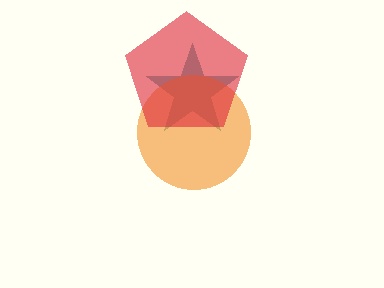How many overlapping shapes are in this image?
There are 3 overlapping shapes in the image.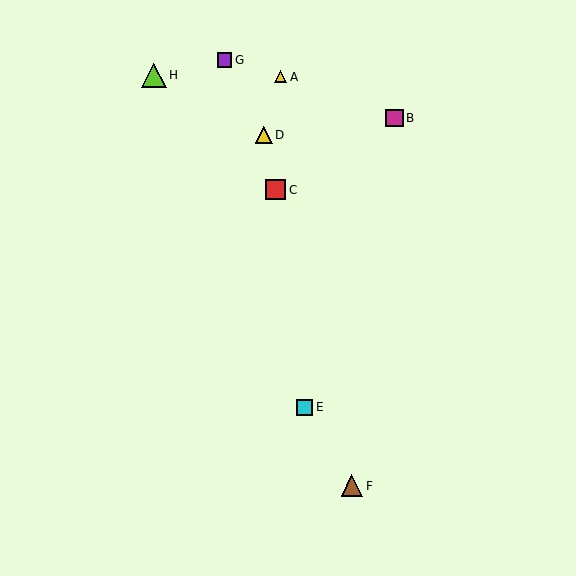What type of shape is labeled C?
Shape C is a red square.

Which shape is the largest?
The lime triangle (labeled H) is the largest.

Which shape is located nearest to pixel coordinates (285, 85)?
The yellow triangle (labeled A) at (281, 77) is nearest to that location.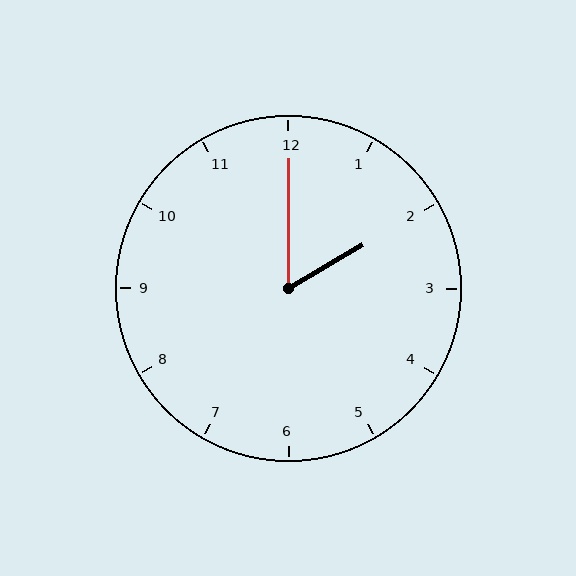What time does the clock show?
2:00.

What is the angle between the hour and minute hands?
Approximately 60 degrees.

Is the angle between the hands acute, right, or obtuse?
It is acute.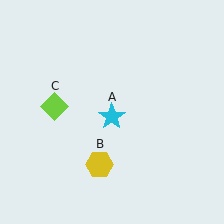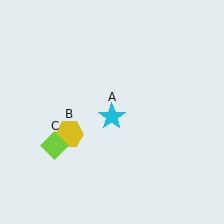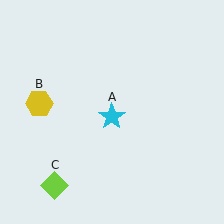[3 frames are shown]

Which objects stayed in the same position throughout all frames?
Cyan star (object A) remained stationary.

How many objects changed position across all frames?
2 objects changed position: yellow hexagon (object B), lime diamond (object C).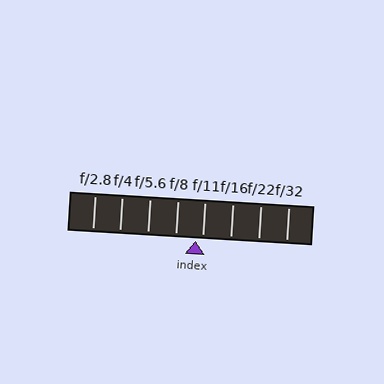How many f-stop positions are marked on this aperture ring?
There are 8 f-stop positions marked.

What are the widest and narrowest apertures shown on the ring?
The widest aperture shown is f/2.8 and the narrowest is f/32.